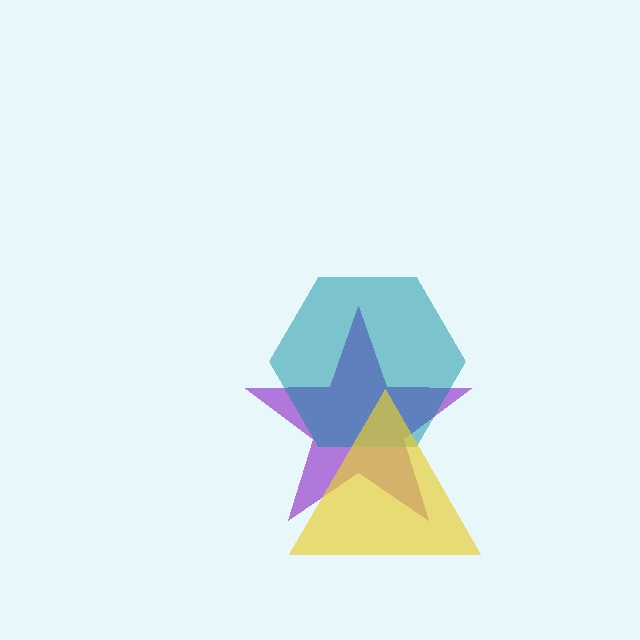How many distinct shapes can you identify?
There are 3 distinct shapes: a purple star, a teal hexagon, a yellow triangle.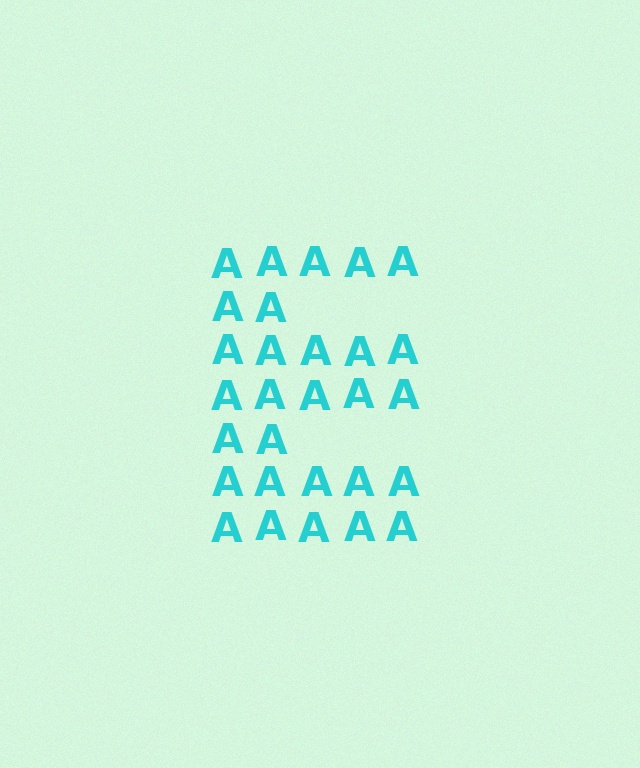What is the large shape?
The large shape is the letter E.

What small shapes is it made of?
It is made of small letter A's.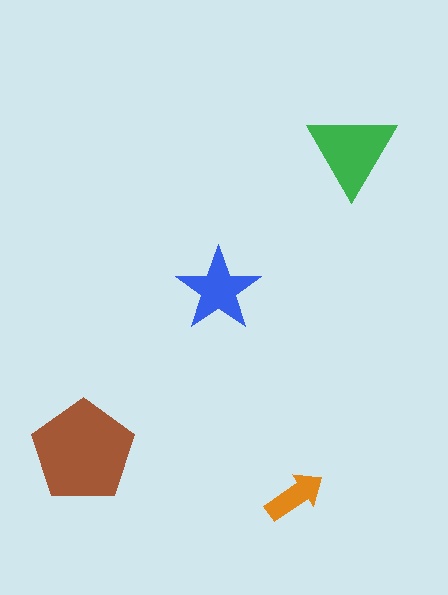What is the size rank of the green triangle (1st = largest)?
2nd.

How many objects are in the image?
There are 4 objects in the image.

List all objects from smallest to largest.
The orange arrow, the blue star, the green triangle, the brown pentagon.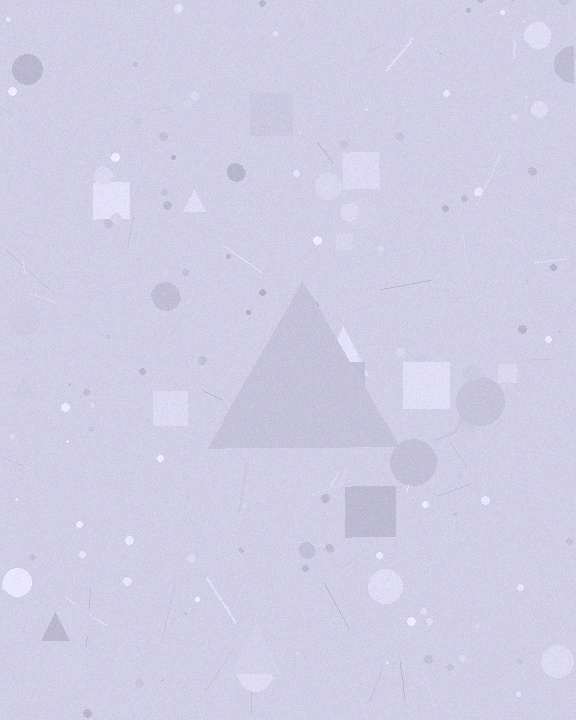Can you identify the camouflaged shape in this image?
The camouflaged shape is a triangle.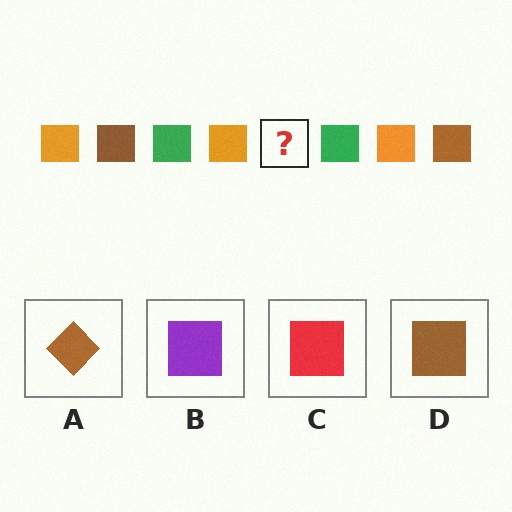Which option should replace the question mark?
Option D.